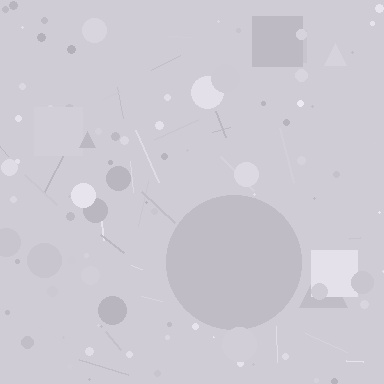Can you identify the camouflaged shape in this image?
The camouflaged shape is a circle.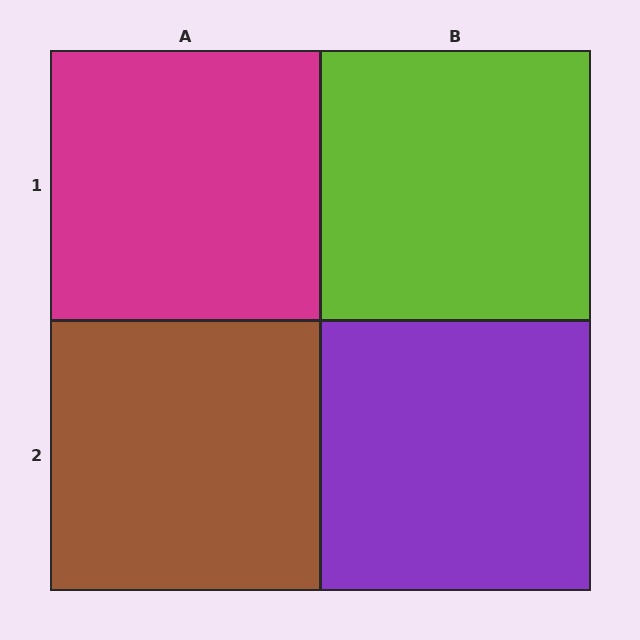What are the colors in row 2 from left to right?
Brown, purple.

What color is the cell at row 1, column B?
Lime.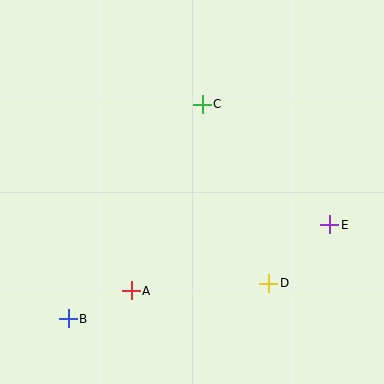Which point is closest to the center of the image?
Point C at (202, 104) is closest to the center.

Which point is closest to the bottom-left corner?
Point B is closest to the bottom-left corner.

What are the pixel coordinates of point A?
Point A is at (131, 291).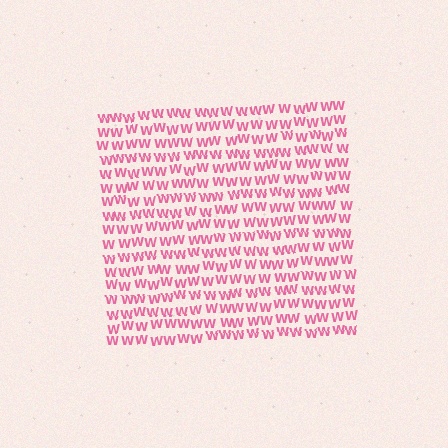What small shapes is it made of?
It is made of small letter W's.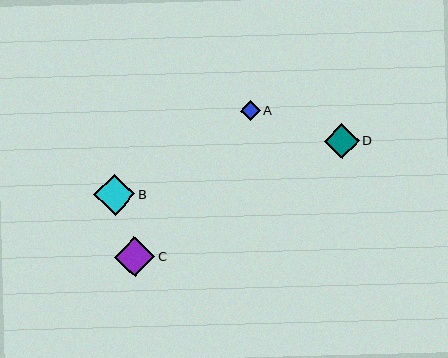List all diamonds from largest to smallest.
From largest to smallest: B, C, D, A.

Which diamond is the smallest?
Diamond A is the smallest with a size of approximately 20 pixels.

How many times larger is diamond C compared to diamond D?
Diamond C is approximately 1.2 times the size of diamond D.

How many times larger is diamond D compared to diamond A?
Diamond D is approximately 1.8 times the size of diamond A.